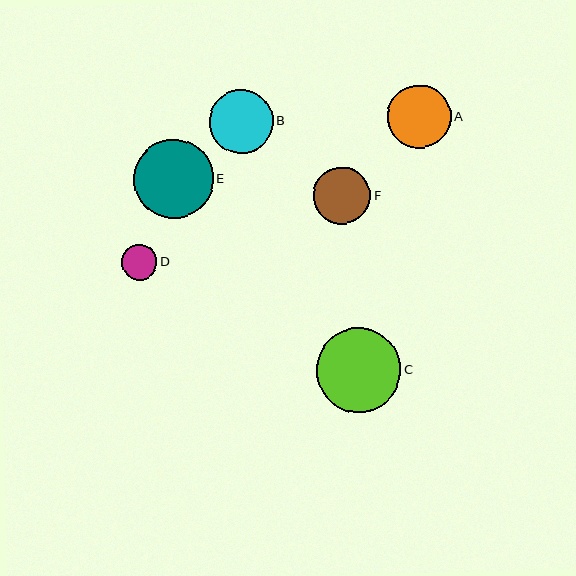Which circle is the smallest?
Circle D is the smallest with a size of approximately 36 pixels.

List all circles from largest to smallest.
From largest to smallest: C, E, B, A, F, D.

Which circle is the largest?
Circle C is the largest with a size of approximately 85 pixels.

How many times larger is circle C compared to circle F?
Circle C is approximately 1.5 times the size of circle F.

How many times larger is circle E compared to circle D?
Circle E is approximately 2.2 times the size of circle D.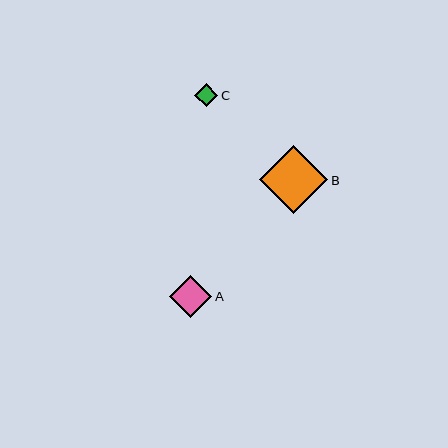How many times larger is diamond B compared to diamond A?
Diamond B is approximately 1.6 times the size of diamond A.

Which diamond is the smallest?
Diamond C is the smallest with a size of approximately 23 pixels.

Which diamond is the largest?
Diamond B is the largest with a size of approximately 68 pixels.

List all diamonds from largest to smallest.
From largest to smallest: B, A, C.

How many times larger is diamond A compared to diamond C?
Diamond A is approximately 1.8 times the size of diamond C.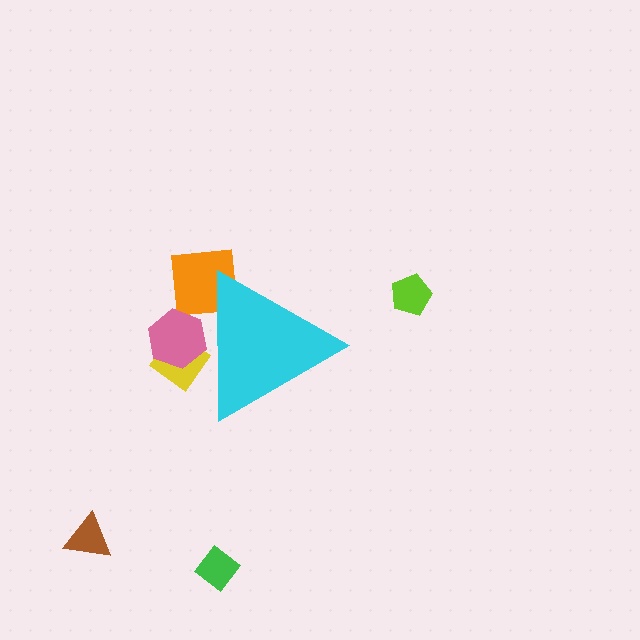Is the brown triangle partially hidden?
No, the brown triangle is fully visible.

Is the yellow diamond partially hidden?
Yes, the yellow diamond is partially hidden behind the cyan triangle.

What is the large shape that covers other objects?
A cyan triangle.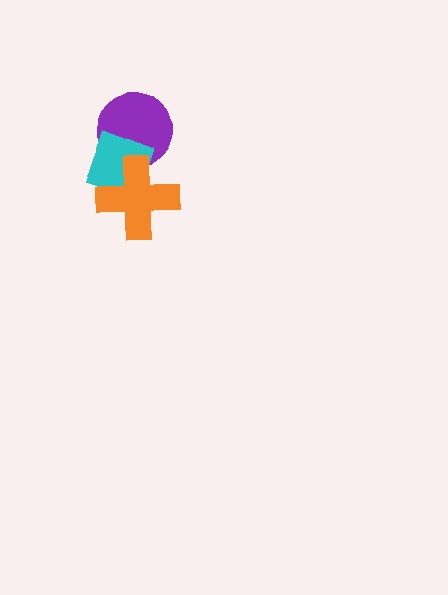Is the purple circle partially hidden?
Yes, it is partially covered by another shape.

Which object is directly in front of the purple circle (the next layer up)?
The cyan diamond is directly in front of the purple circle.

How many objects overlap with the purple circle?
2 objects overlap with the purple circle.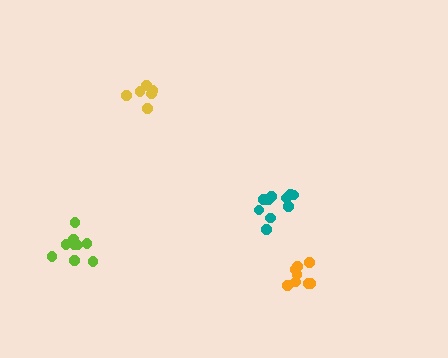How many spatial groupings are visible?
There are 4 spatial groupings.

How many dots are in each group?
Group 1: 6 dots, Group 2: 8 dots, Group 3: 11 dots, Group 4: 9 dots (34 total).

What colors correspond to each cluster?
The clusters are colored: yellow, orange, teal, lime.